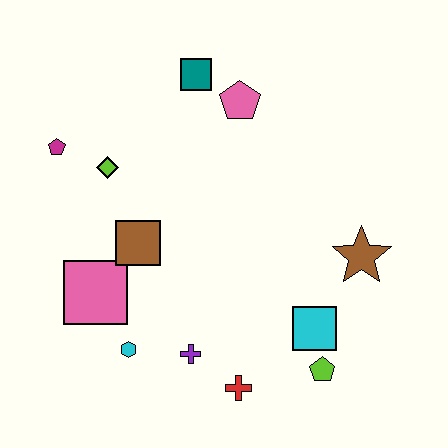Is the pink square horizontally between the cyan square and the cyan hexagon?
No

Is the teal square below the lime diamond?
No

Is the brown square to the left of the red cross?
Yes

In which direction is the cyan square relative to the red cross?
The cyan square is to the right of the red cross.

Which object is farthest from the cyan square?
The magenta pentagon is farthest from the cyan square.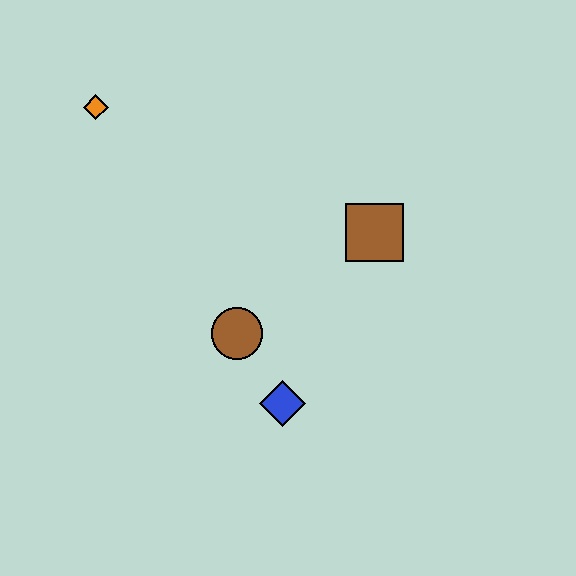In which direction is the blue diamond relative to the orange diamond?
The blue diamond is below the orange diamond.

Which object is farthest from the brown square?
The orange diamond is farthest from the brown square.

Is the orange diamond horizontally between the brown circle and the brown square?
No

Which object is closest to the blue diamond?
The brown circle is closest to the blue diamond.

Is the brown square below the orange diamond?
Yes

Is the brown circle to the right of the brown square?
No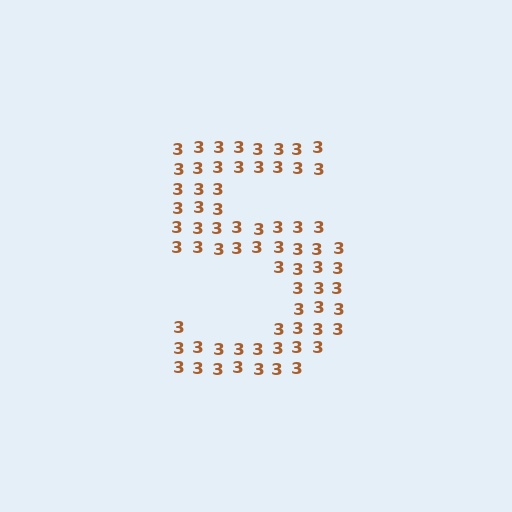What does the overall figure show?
The overall figure shows the digit 5.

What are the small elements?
The small elements are digit 3's.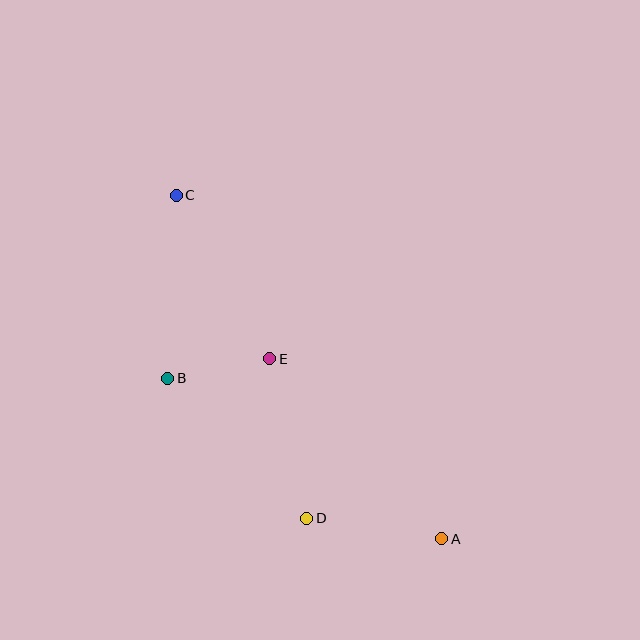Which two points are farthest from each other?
Points A and C are farthest from each other.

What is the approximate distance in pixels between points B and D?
The distance between B and D is approximately 197 pixels.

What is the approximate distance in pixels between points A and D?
The distance between A and D is approximately 137 pixels.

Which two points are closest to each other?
Points B and E are closest to each other.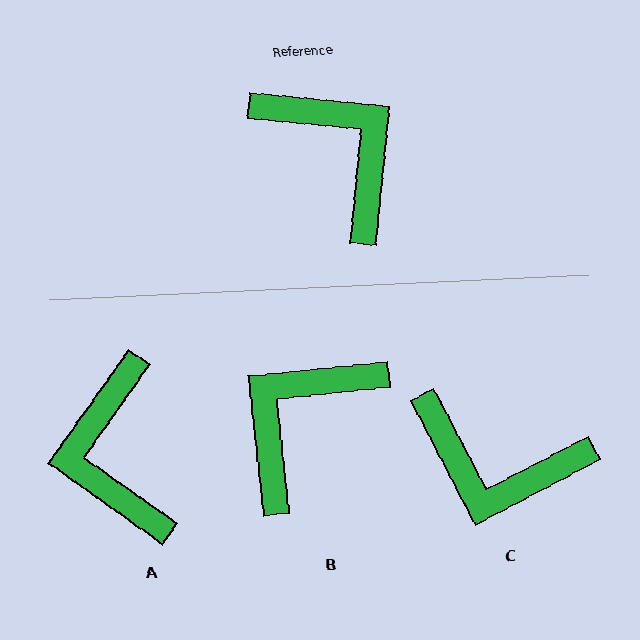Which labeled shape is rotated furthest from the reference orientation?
A, about 150 degrees away.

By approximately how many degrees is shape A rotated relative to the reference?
Approximately 150 degrees counter-clockwise.